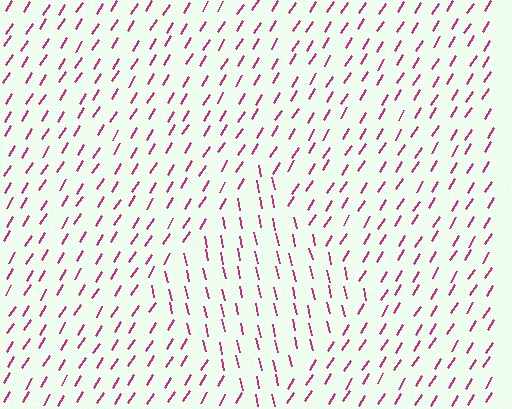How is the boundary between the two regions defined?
The boundary is defined purely by a change in line orientation (approximately 45 degrees difference). All lines are the same color and thickness.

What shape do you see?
I see a diamond.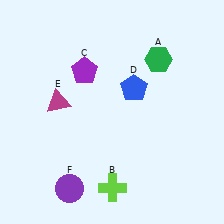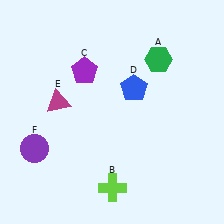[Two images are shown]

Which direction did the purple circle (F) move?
The purple circle (F) moved up.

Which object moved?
The purple circle (F) moved up.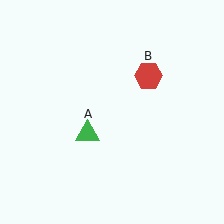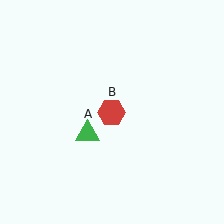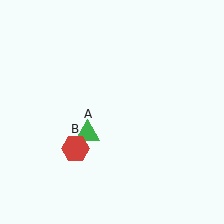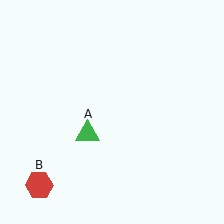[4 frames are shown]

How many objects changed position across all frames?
1 object changed position: red hexagon (object B).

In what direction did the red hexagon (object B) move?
The red hexagon (object B) moved down and to the left.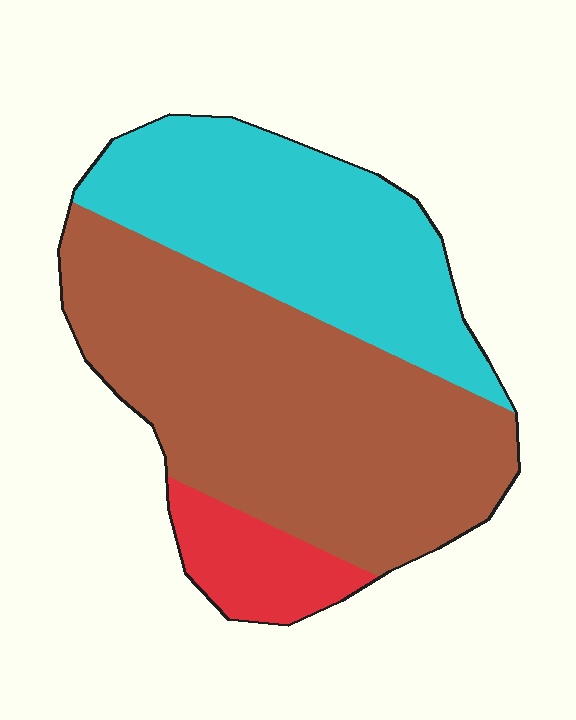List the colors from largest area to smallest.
From largest to smallest: brown, cyan, red.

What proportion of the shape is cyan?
Cyan covers 35% of the shape.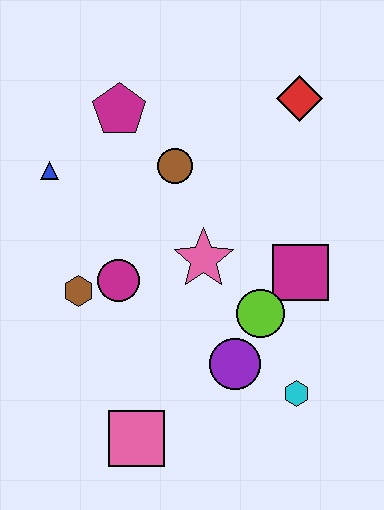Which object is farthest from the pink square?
The red diamond is farthest from the pink square.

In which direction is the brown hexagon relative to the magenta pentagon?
The brown hexagon is below the magenta pentagon.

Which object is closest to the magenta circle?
The brown hexagon is closest to the magenta circle.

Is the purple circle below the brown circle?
Yes